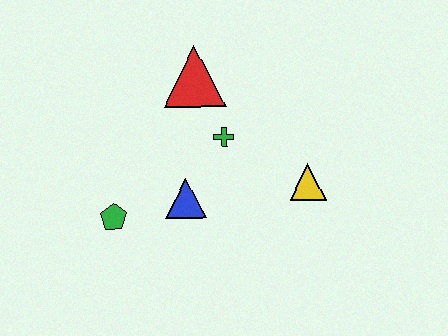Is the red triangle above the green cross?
Yes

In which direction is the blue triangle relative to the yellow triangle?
The blue triangle is to the left of the yellow triangle.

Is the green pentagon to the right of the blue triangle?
No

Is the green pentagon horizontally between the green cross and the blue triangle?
No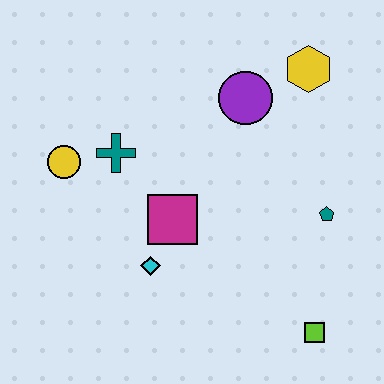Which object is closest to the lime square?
The teal pentagon is closest to the lime square.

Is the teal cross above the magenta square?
Yes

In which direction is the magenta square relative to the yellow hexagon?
The magenta square is below the yellow hexagon.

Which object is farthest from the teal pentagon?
The yellow circle is farthest from the teal pentagon.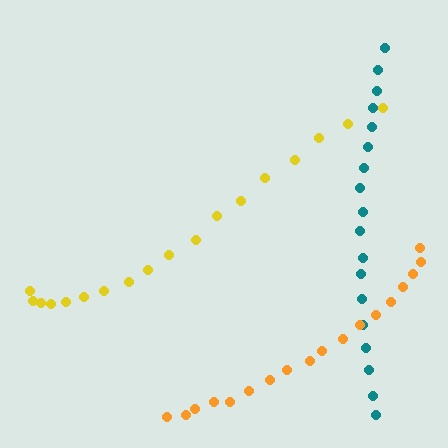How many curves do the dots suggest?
There are 3 distinct paths.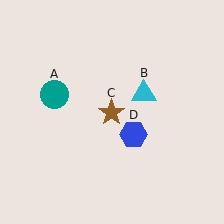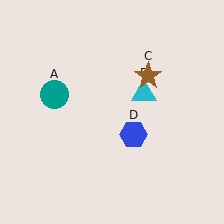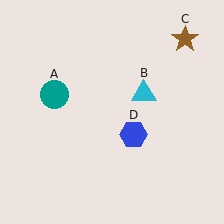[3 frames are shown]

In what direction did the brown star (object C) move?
The brown star (object C) moved up and to the right.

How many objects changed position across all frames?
1 object changed position: brown star (object C).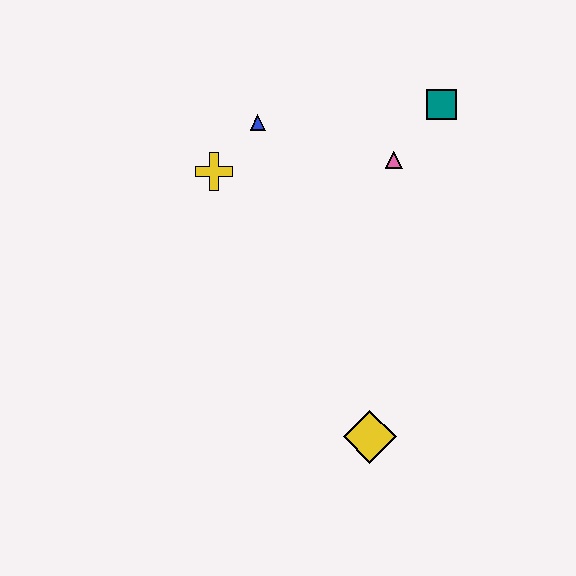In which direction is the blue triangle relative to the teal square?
The blue triangle is to the left of the teal square.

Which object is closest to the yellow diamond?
The pink triangle is closest to the yellow diamond.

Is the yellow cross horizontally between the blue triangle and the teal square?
No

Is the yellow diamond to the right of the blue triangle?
Yes